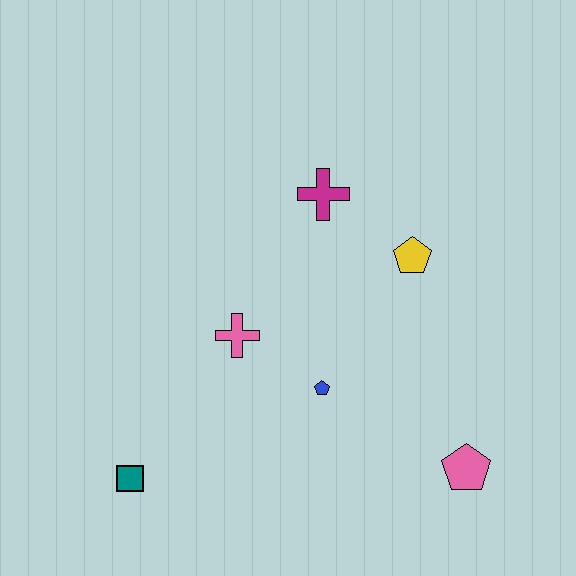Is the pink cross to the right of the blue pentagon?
No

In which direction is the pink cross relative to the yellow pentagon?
The pink cross is to the left of the yellow pentagon.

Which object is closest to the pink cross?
The blue pentagon is closest to the pink cross.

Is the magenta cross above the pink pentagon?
Yes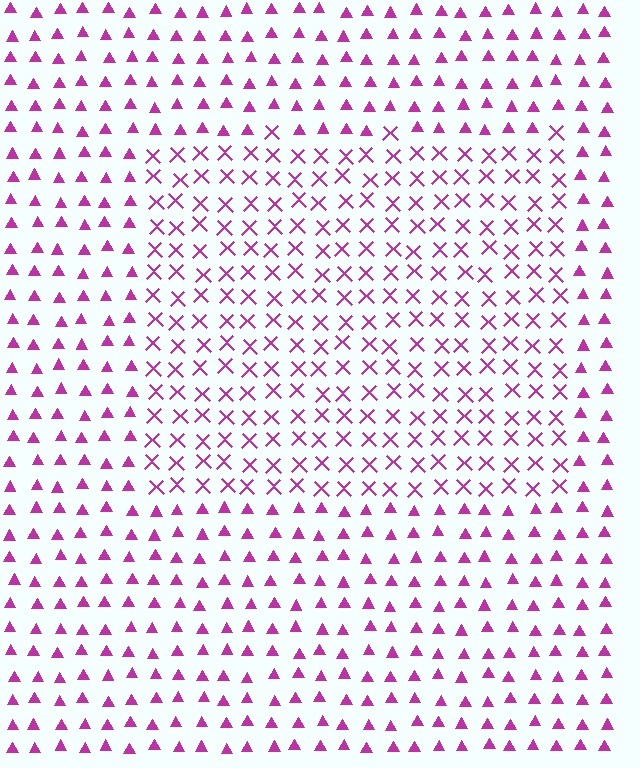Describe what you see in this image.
The image is filled with small magenta elements arranged in a uniform grid. A rectangle-shaped region contains X marks, while the surrounding area contains triangles. The boundary is defined purely by the change in element shape.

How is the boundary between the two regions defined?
The boundary is defined by a change in element shape: X marks inside vs. triangles outside. All elements share the same color and spacing.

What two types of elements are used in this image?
The image uses X marks inside the rectangle region and triangles outside it.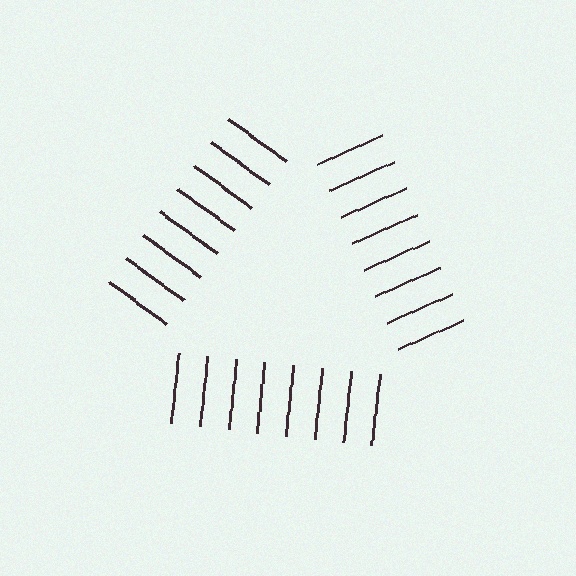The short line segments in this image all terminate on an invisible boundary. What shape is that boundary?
An illusory triangle — the line segments terminate on its edges but no continuous stroke is drawn.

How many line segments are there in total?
24 — 8 along each of the 3 edges.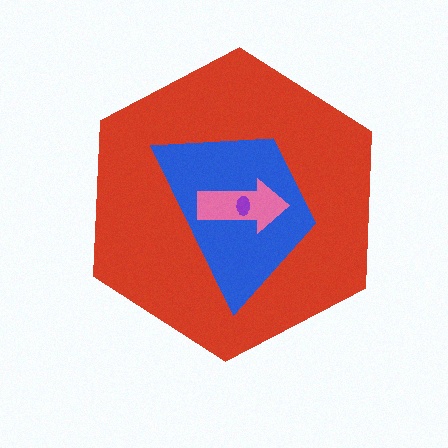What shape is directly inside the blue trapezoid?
The pink arrow.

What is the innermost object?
The purple ellipse.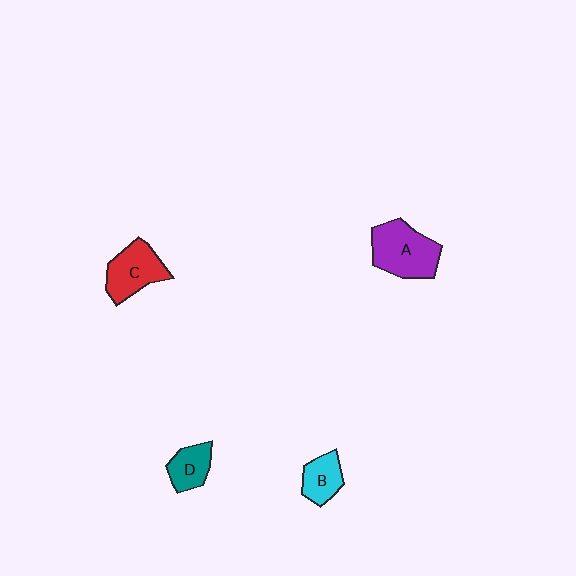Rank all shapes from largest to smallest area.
From largest to smallest: A (purple), C (red), B (cyan), D (teal).